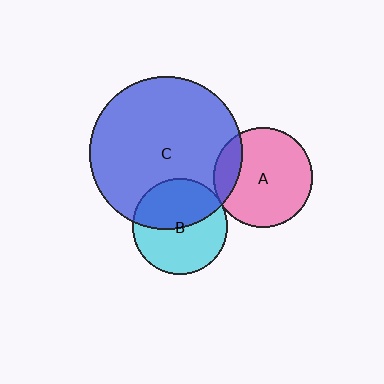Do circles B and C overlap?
Yes.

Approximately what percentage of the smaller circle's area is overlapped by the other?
Approximately 45%.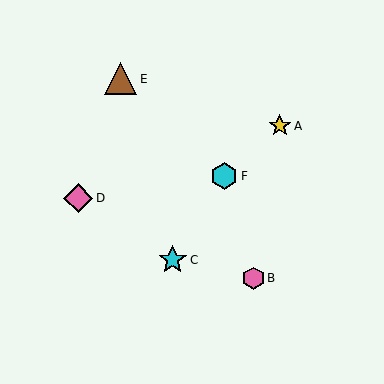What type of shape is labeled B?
Shape B is a pink hexagon.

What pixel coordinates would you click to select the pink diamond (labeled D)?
Click at (78, 198) to select the pink diamond D.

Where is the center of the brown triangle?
The center of the brown triangle is at (121, 79).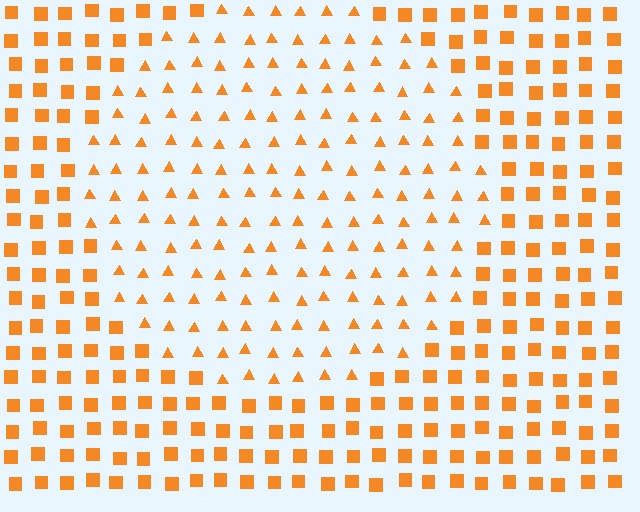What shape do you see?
I see a circle.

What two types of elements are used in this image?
The image uses triangles inside the circle region and squares outside it.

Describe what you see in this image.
The image is filled with small orange elements arranged in a uniform grid. A circle-shaped region contains triangles, while the surrounding area contains squares. The boundary is defined purely by the change in element shape.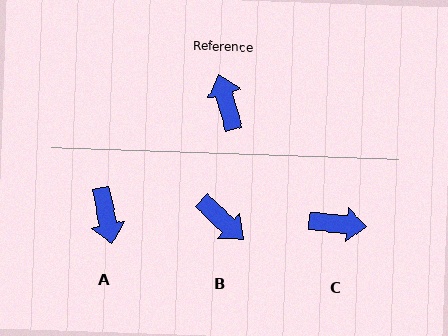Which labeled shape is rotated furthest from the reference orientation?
A, about 176 degrees away.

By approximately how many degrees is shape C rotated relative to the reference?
Approximately 111 degrees clockwise.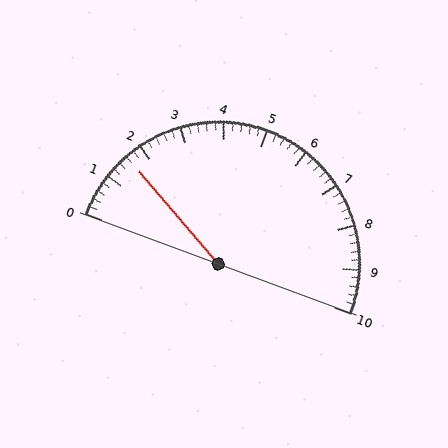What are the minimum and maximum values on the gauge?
The gauge ranges from 0 to 10.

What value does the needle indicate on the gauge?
The needle indicates approximately 1.6.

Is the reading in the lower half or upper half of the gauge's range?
The reading is in the lower half of the range (0 to 10).